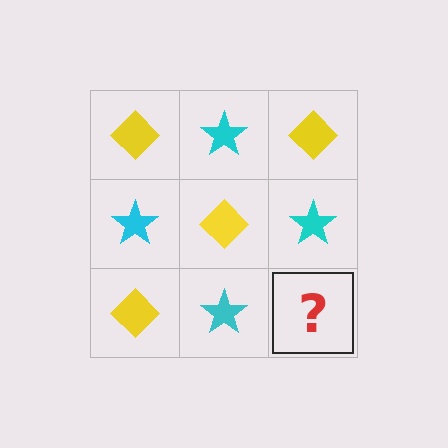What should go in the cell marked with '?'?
The missing cell should contain a yellow diamond.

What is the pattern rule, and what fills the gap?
The rule is that it alternates yellow diamond and cyan star in a checkerboard pattern. The gap should be filled with a yellow diamond.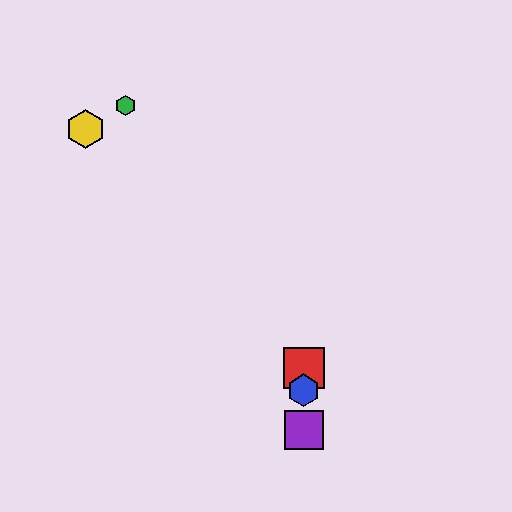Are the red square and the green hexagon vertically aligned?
No, the red square is at x≈304 and the green hexagon is at x≈125.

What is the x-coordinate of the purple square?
The purple square is at x≈304.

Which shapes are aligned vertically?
The red square, the blue hexagon, the purple square are aligned vertically.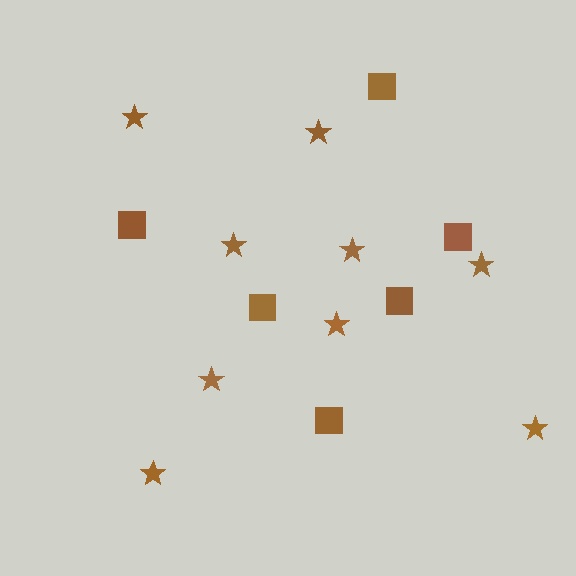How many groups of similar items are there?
There are 2 groups: one group of squares (6) and one group of stars (9).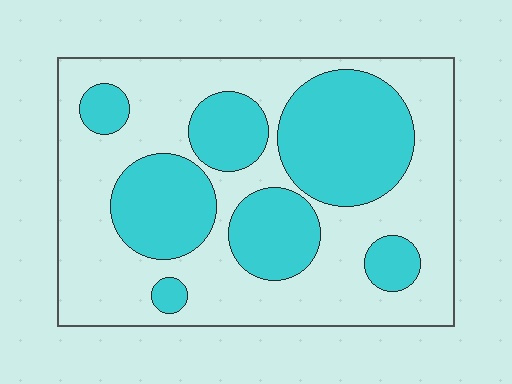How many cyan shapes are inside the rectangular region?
7.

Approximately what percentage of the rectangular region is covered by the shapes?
Approximately 40%.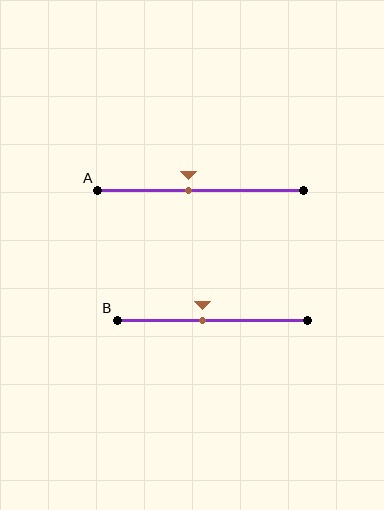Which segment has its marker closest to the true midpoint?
Segment B has its marker closest to the true midpoint.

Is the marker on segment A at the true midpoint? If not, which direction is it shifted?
No, the marker on segment A is shifted to the left by about 6% of the segment length.